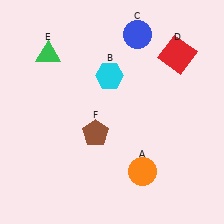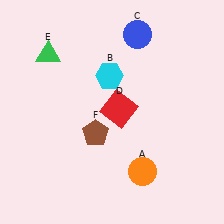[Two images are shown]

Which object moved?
The red square (D) moved left.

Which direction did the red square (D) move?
The red square (D) moved left.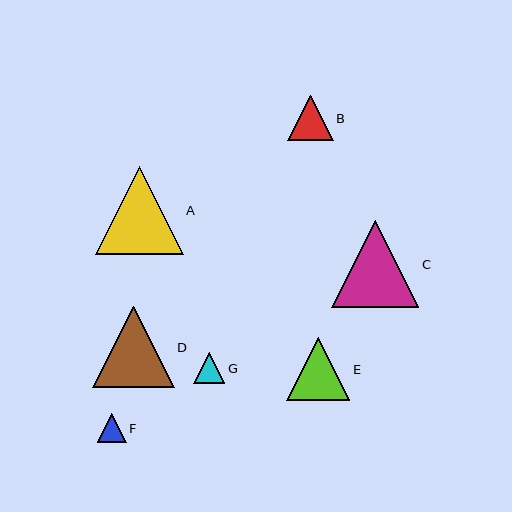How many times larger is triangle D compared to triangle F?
Triangle D is approximately 2.8 times the size of triangle F.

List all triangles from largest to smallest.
From largest to smallest: A, C, D, E, B, G, F.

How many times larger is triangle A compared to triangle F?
Triangle A is approximately 3.0 times the size of triangle F.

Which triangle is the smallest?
Triangle F is the smallest with a size of approximately 29 pixels.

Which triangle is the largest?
Triangle A is the largest with a size of approximately 88 pixels.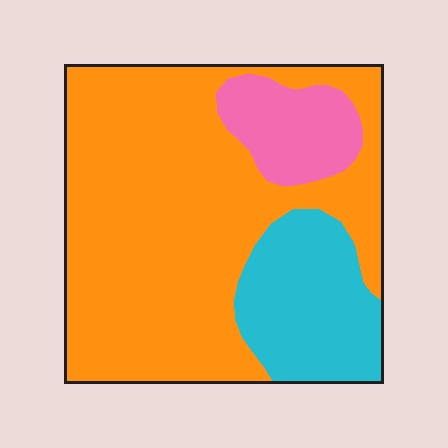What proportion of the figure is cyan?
Cyan takes up about one fifth (1/5) of the figure.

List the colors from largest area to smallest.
From largest to smallest: orange, cyan, pink.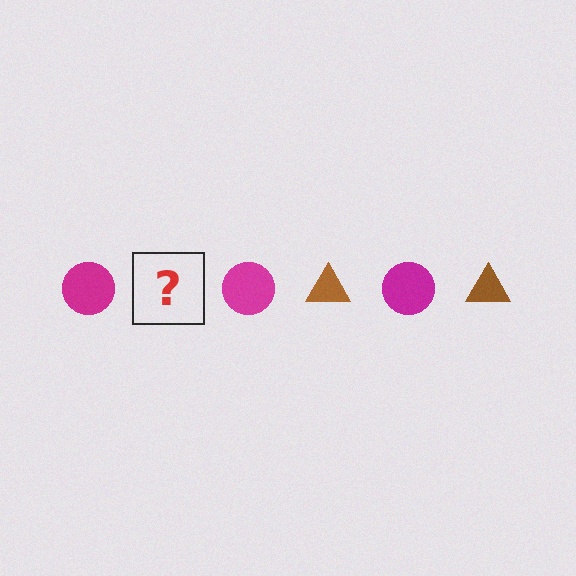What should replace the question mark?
The question mark should be replaced with a brown triangle.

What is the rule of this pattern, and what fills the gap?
The rule is that the pattern alternates between magenta circle and brown triangle. The gap should be filled with a brown triangle.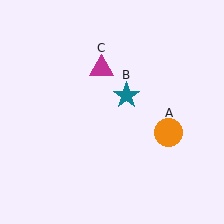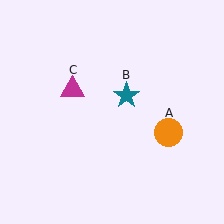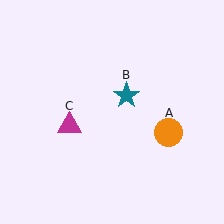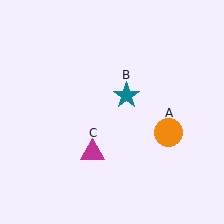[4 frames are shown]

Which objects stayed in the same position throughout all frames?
Orange circle (object A) and teal star (object B) remained stationary.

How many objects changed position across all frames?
1 object changed position: magenta triangle (object C).